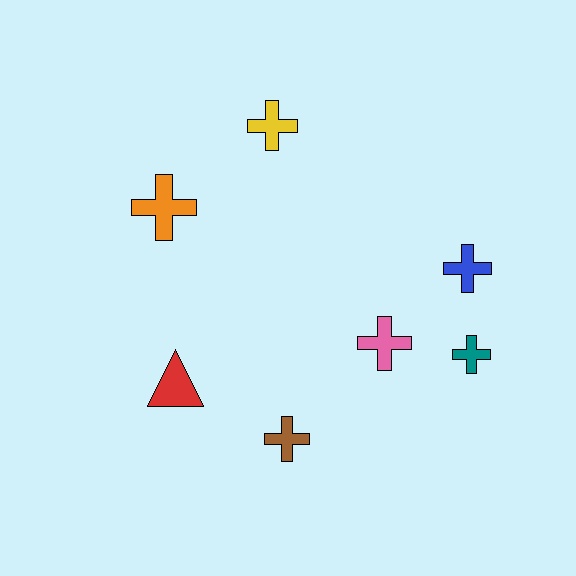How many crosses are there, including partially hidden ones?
There are 6 crosses.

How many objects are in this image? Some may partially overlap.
There are 7 objects.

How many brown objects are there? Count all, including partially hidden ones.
There is 1 brown object.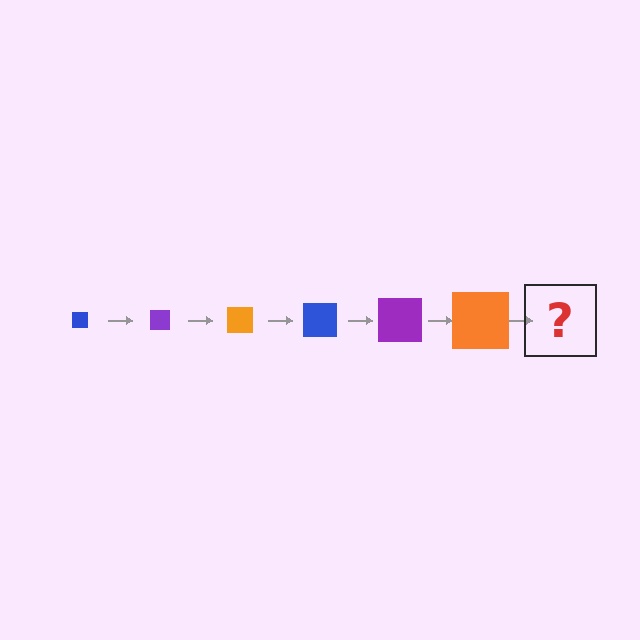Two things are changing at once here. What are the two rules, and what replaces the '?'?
The two rules are that the square grows larger each step and the color cycles through blue, purple, and orange. The '?' should be a blue square, larger than the previous one.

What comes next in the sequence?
The next element should be a blue square, larger than the previous one.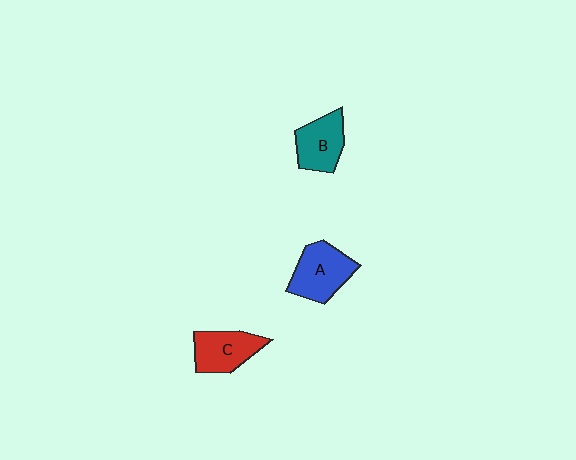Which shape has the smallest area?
Shape B (teal).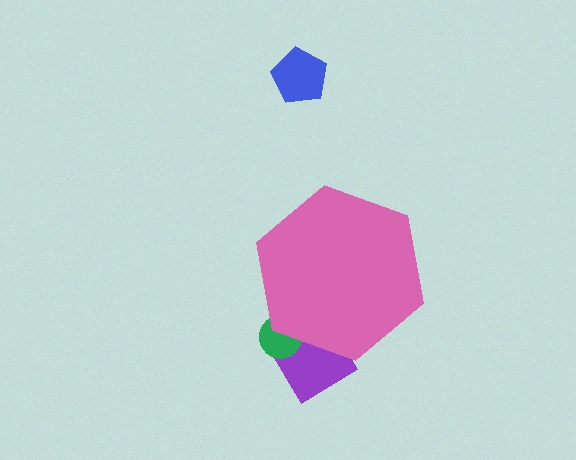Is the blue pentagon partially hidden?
No, the blue pentagon is fully visible.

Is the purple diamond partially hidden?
Yes, the purple diamond is partially hidden behind the pink hexagon.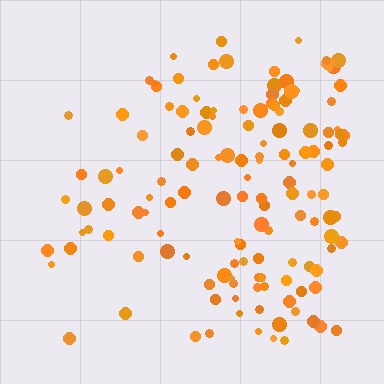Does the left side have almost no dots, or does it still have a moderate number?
Still a moderate number, just noticeably fewer than the right.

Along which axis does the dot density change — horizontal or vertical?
Horizontal.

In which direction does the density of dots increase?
From left to right, with the right side densest.